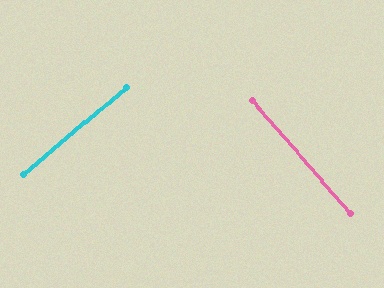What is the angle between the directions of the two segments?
Approximately 89 degrees.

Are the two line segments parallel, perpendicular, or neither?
Perpendicular — they meet at approximately 89°.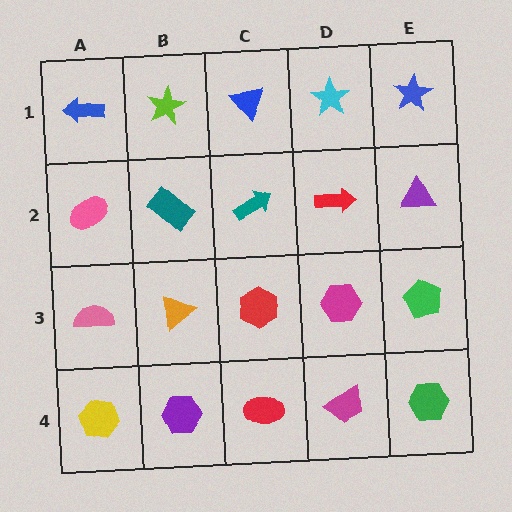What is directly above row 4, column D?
A magenta hexagon.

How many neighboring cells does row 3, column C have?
4.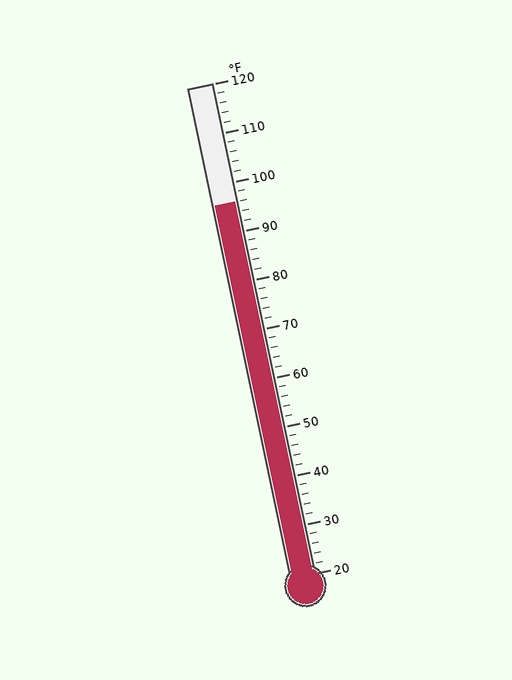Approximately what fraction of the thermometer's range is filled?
The thermometer is filled to approximately 75% of its range.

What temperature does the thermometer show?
The thermometer shows approximately 96°F.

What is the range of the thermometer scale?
The thermometer scale ranges from 20°F to 120°F.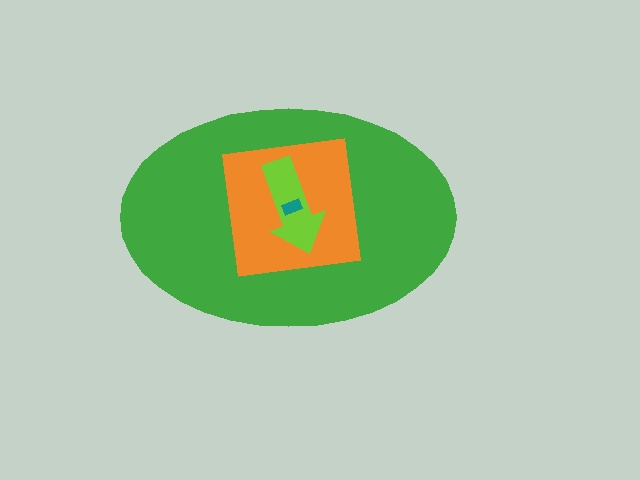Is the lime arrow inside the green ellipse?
Yes.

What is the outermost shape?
The green ellipse.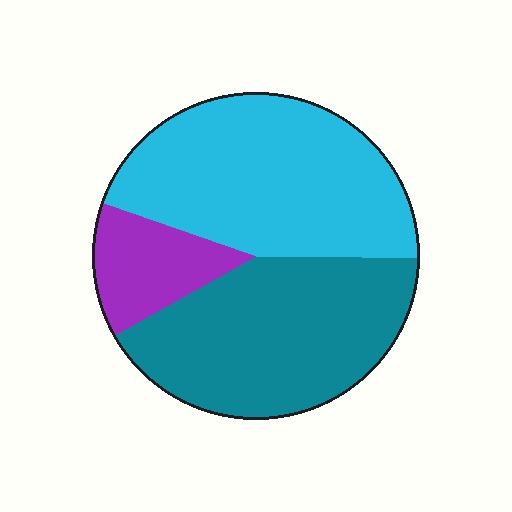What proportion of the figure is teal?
Teal covers roughly 40% of the figure.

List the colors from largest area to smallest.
From largest to smallest: cyan, teal, purple.